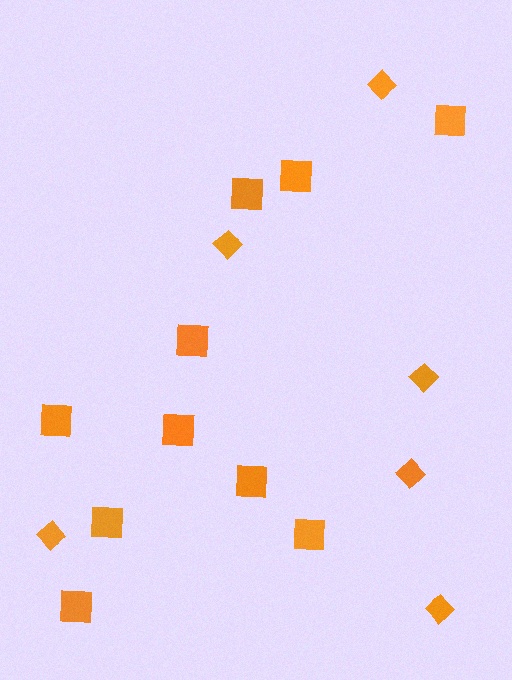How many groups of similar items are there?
There are 2 groups: one group of diamonds (6) and one group of squares (10).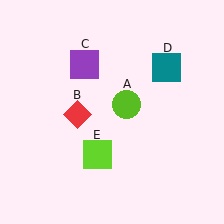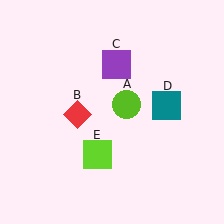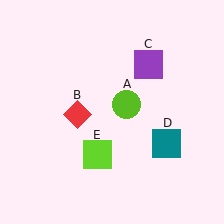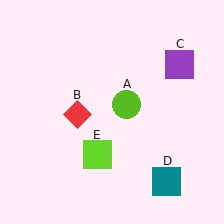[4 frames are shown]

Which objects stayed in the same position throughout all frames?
Lime circle (object A) and red diamond (object B) and lime square (object E) remained stationary.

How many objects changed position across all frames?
2 objects changed position: purple square (object C), teal square (object D).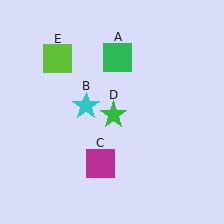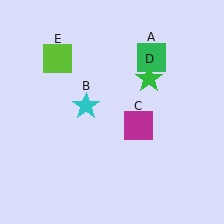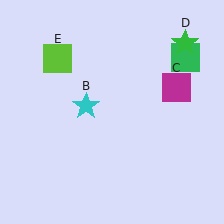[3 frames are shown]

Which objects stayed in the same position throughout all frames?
Cyan star (object B) and lime square (object E) remained stationary.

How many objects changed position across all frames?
3 objects changed position: green square (object A), magenta square (object C), green star (object D).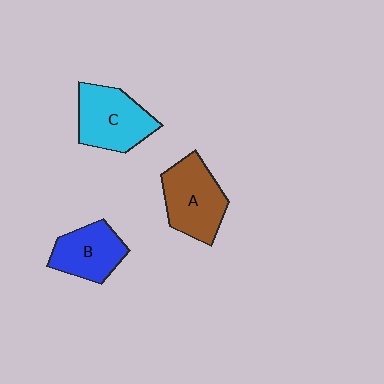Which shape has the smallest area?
Shape B (blue).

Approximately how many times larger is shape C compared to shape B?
Approximately 1.2 times.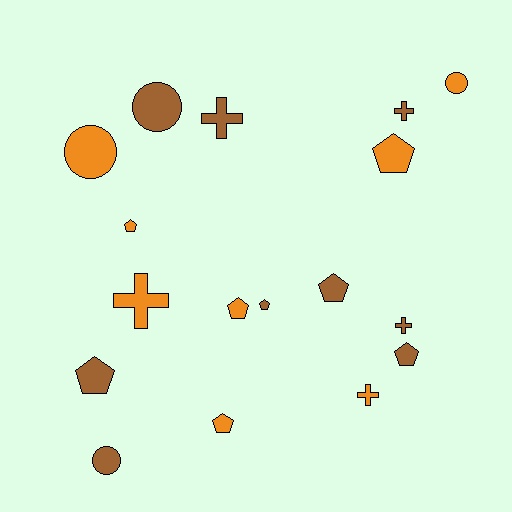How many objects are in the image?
There are 17 objects.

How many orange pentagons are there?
There are 4 orange pentagons.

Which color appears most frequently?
Brown, with 9 objects.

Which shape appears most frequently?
Pentagon, with 8 objects.